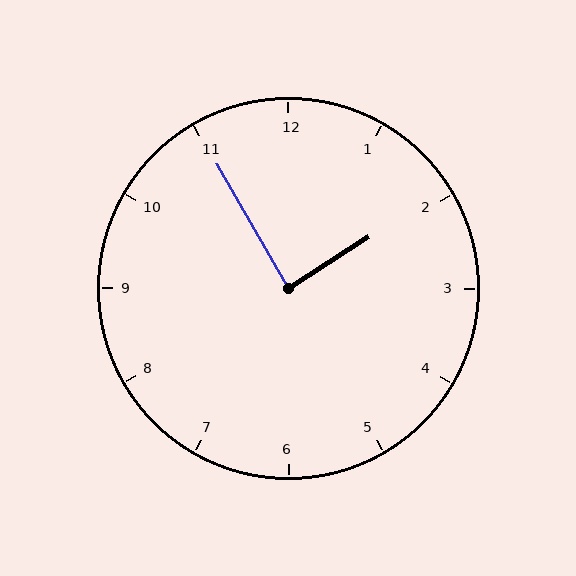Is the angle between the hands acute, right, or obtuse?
It is right.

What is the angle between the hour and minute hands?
Approximately 88 degrees.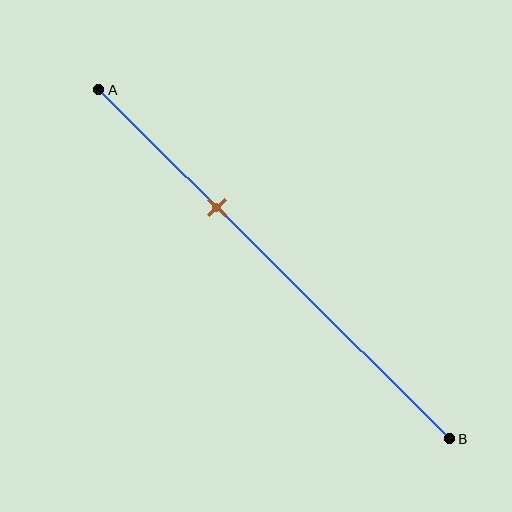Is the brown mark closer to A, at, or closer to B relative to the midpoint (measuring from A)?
The brown mark is closer to point A than the midpoint of segment AB.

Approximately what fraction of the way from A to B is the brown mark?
The brown mark is approximately 35% of the way from A to B.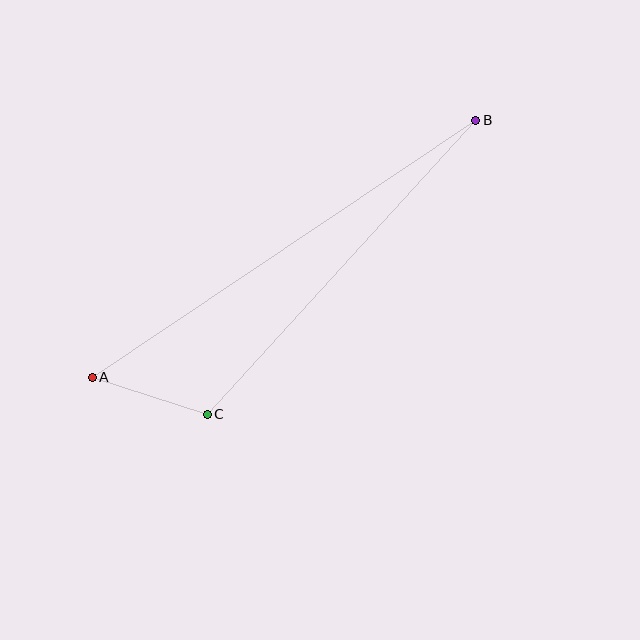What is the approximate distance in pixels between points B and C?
The distance between B and C is approximately 398 pixels.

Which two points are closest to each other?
Points A and C are closest to each other.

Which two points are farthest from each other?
Points A and B are farthest from each other.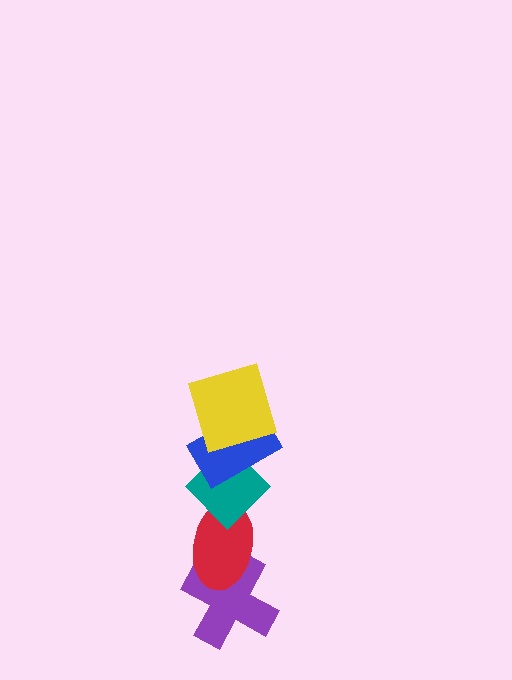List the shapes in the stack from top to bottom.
From top to bottom: the yellow square, the blue rectangle, the teal diamond, the red ellipse, the purple cross.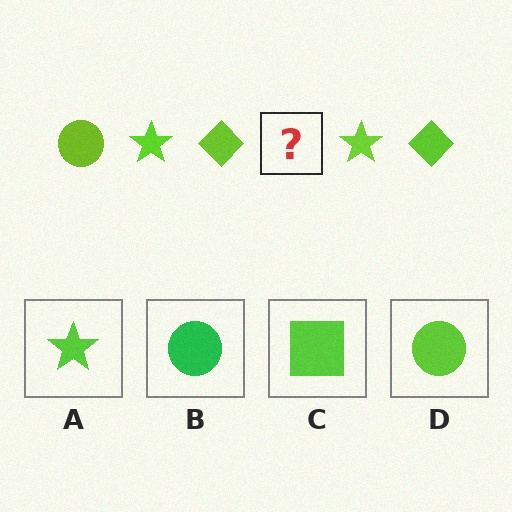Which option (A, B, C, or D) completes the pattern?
D.